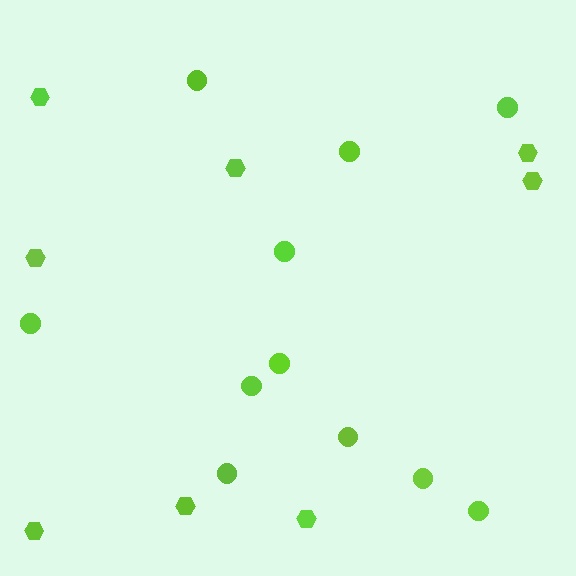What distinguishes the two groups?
There are 2 groups: one group of circles (11) and one group of hexagons (8).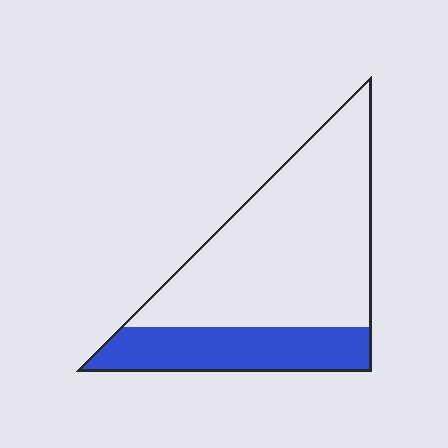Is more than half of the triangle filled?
No.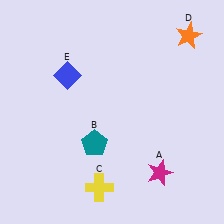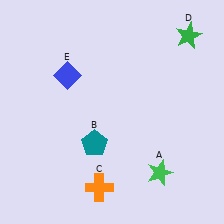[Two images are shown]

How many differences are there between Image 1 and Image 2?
There are 3 differences between the two images.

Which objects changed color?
A changed from magenta to green. C changed from yellow to orange. D changed from orange to green.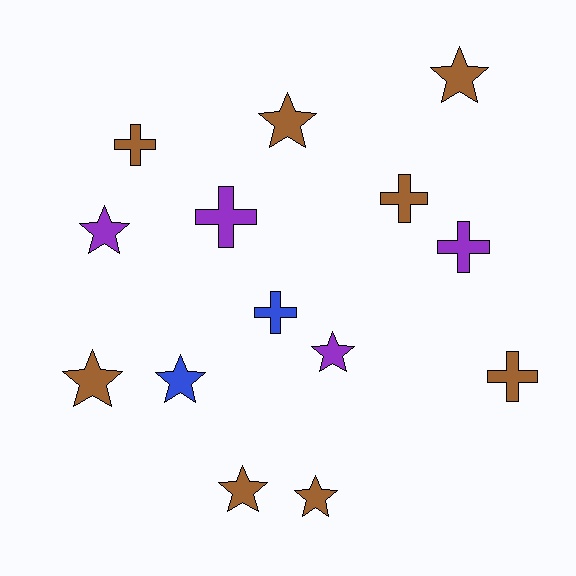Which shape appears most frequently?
Star, with 8 objects.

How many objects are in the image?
There are 14 objects.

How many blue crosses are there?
There is 1 blue cross.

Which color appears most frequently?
Brown, with 8 objects.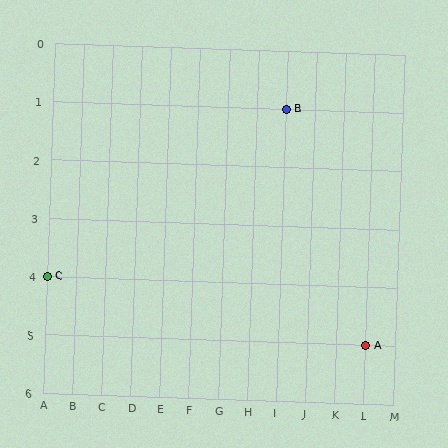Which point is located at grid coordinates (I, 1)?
Point B is at (I, 1).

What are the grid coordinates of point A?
Point A is at grid coordinates (L, 5).